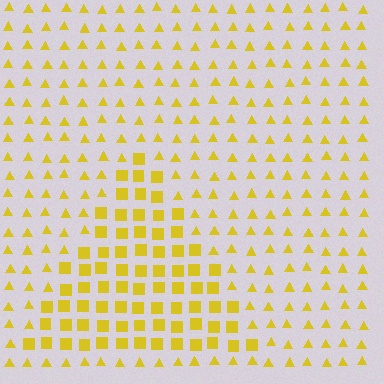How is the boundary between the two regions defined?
The boundary is defined by a change in element shape: squares inside vs. triangles outside. All elements share the same color and spacing.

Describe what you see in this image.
The image is filled with small yellow elements arranged in a uniform grid. A triangle-shaped region contains squares, while the surrounding area contains triangles. The boundary is defined purely by the change in element shape.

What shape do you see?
I see a triangle.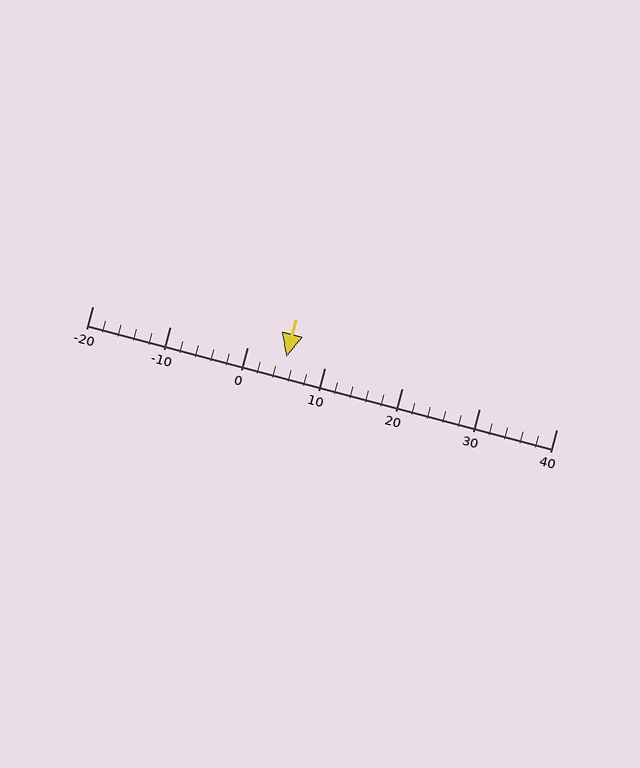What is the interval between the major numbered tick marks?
The major tick marks are spaced 10 units apart.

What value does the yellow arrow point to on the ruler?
The yellow arrow points to approximately 5.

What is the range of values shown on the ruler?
The ruler shows values from -20 to 40.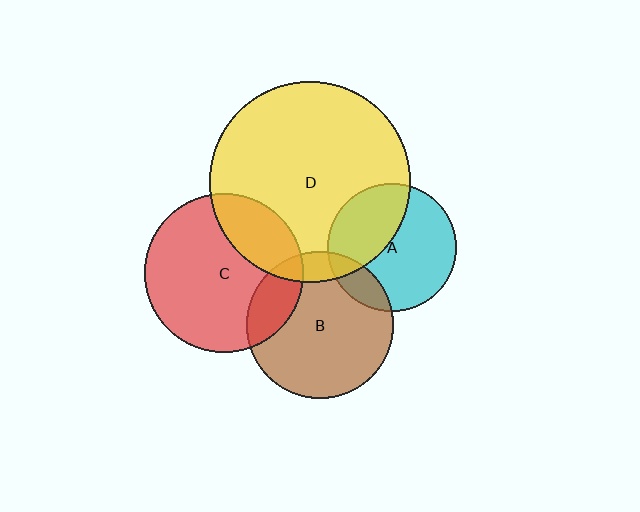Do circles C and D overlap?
Yes.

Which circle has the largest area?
Circle D (yellow).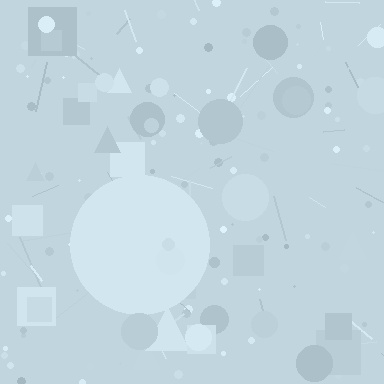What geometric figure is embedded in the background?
A circle is embedded in the background.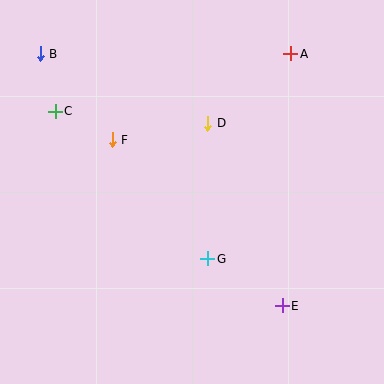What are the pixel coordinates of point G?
Point G is at (208, 259).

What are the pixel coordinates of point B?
Point B is at (40, 54).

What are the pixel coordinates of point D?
Point D is at (208, 123).